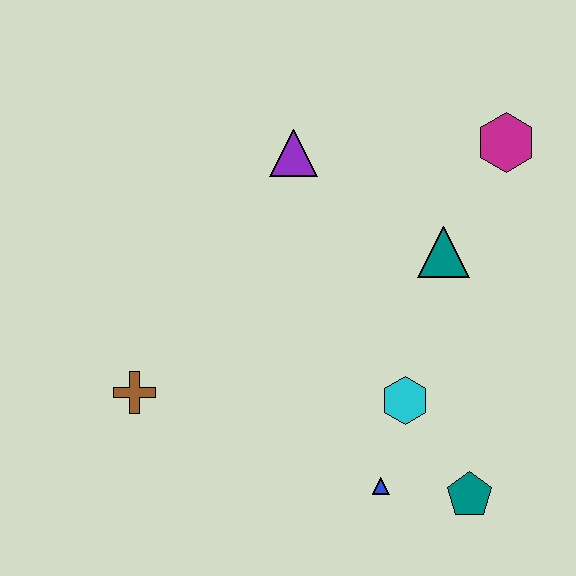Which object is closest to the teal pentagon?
The blue triangle is closest to the teal pentagon.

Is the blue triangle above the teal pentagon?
Yes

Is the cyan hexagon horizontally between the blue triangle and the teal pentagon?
Yes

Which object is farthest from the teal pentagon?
The purple triangle is farthest from the teal pentagon.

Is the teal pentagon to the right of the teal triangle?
Yes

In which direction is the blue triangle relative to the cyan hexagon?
The blue triangle is below the cyan hexagon.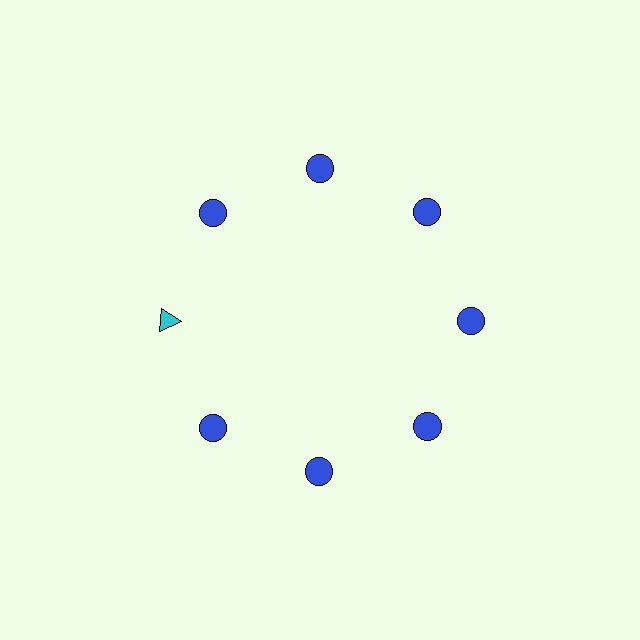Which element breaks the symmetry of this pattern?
The cyan triangle at roughly the 9 o'clock position breaks the symmetry. All other shapes are blue circles.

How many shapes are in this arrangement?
There are 8 shapes arranged in a ring pattern.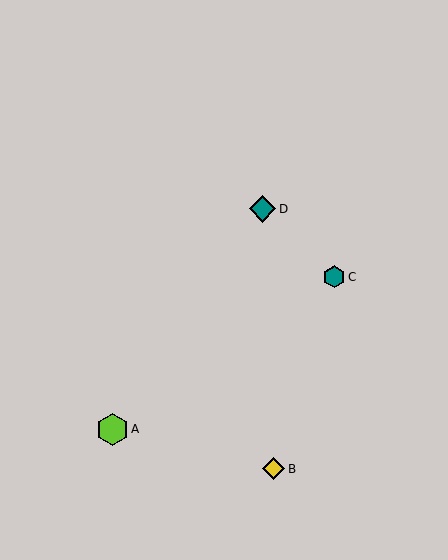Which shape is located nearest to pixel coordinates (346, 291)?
The teal hexagon (labeled C) at (334, 277) is nearest to that location.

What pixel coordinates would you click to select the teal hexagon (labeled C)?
Click at (334, 277) to select the teal hexagon C.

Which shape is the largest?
The lime hexagon (labeled A) is the largest.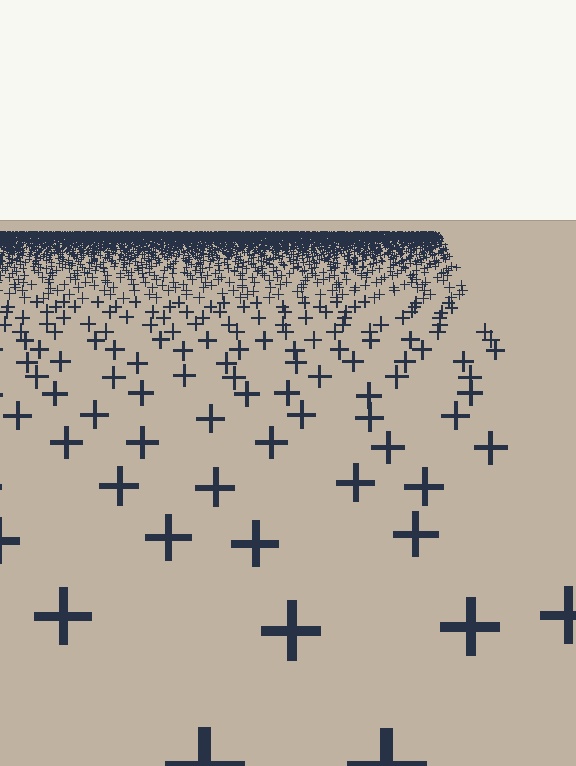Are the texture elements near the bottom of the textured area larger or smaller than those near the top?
Larger. Near the bottom, elements are closer to the viewer and appear at a bigger on-screen size.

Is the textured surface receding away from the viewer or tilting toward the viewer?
The surface is receding away from the viewer. Texture elements get smaller and denser toward the top.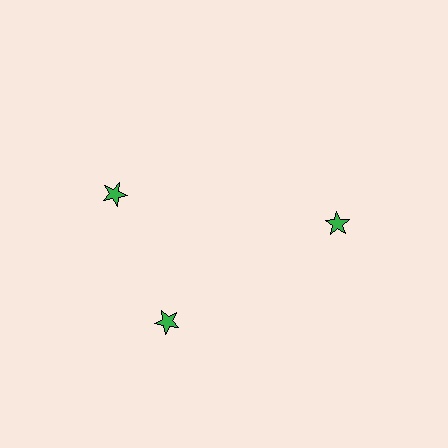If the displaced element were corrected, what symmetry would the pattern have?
It would have 3-fold rotational symmetry — the pattern would map onto itself every 120 degrees.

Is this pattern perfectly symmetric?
No. The 3 green stars are arranged in a ring, but one element near the 11 o'clock position is rotated out of alignment along the ring, breaking the 3-fold rotational symmetry.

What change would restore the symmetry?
The symmetry would be restored by rotating it back into even spacing with its neighbors so that all 3 stars sit at equal angles and equal distance from the center.